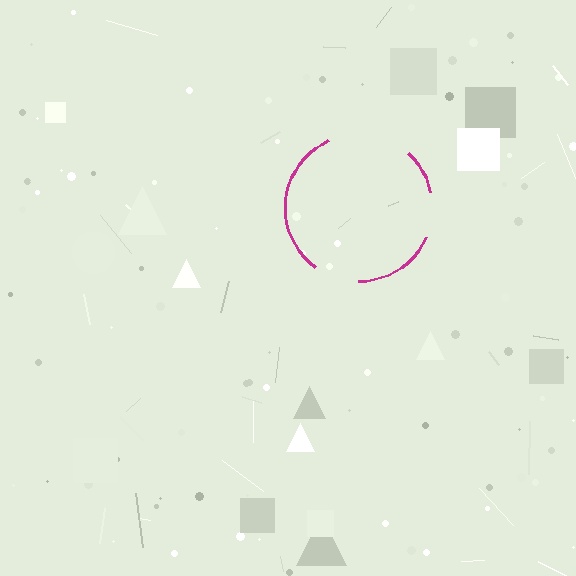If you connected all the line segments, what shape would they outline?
They would outline a circle.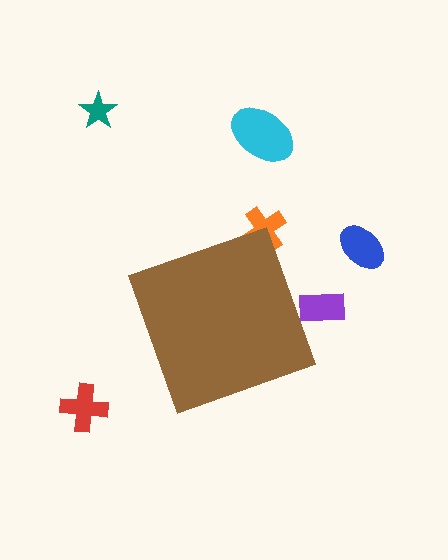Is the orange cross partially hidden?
Yes, the orange cross is partially hidden behind the brown diamond.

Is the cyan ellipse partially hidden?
No, the cyan ellipse is fully visible.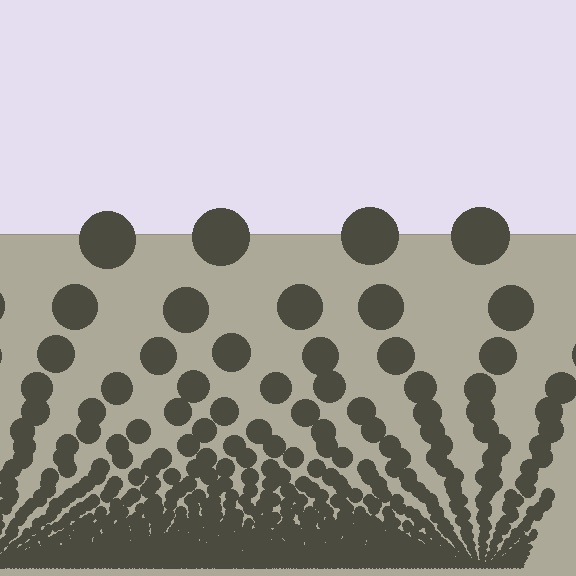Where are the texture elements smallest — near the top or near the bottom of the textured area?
Near the bottom.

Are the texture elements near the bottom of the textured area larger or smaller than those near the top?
Smaller. The gradient is inverted — elements near the bottom are smaller and denser.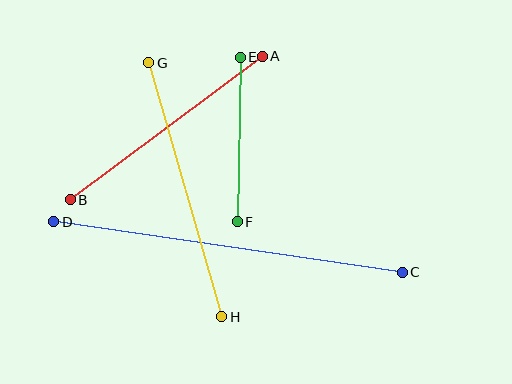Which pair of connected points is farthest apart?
Points C and D are farthest apart.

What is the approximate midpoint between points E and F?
The midpoint is at approximately (239, 140) pixels.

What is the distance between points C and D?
The distance is approximately 352 pixels.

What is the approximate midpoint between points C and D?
The midpoint is at approximately (228, 247) pixels.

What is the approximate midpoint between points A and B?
The midpoint is at approximately (166, 128) pixels.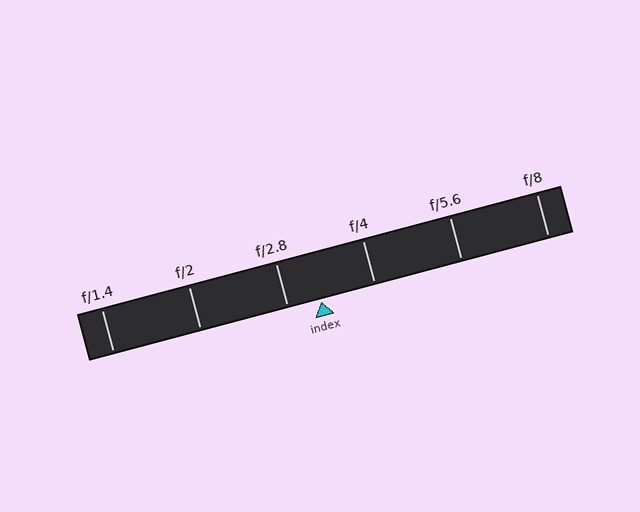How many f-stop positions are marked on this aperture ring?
There are 6 f-stop positions marked.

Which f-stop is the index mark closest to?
The index mark is closest to f/2.8.